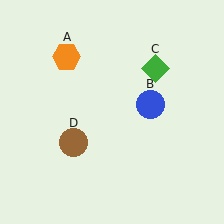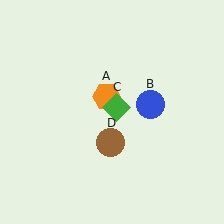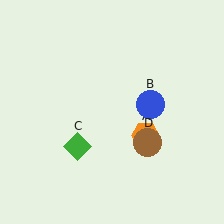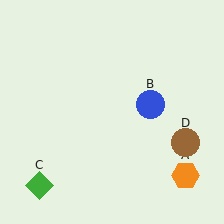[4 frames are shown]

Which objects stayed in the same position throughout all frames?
Blue circle (object B) remained stationary.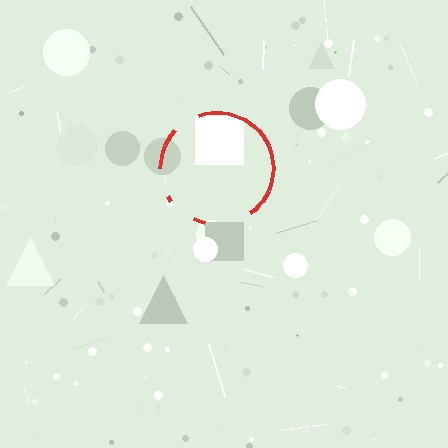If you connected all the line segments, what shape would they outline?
They would outline a circle.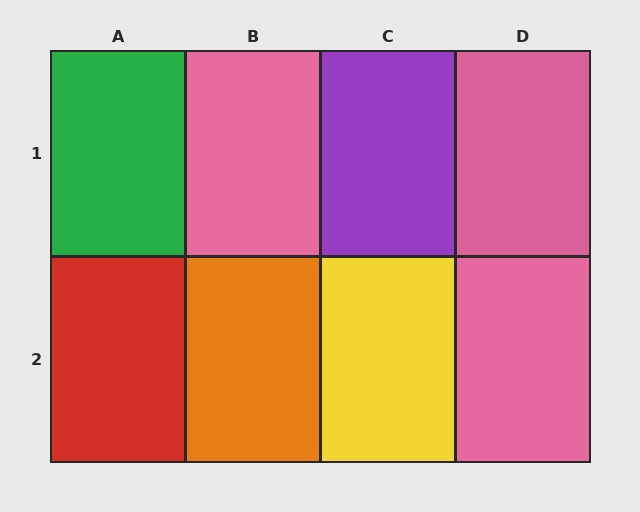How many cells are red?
1 cell is red.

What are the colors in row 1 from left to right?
Green, pink, purple, pink.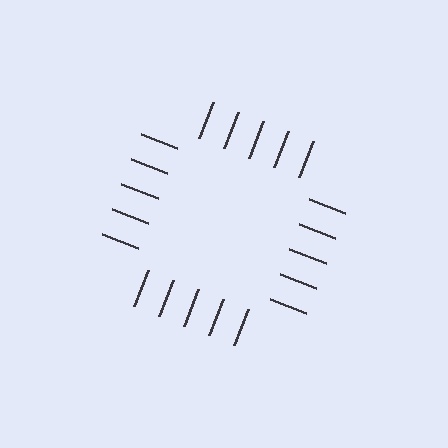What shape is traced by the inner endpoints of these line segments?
An illusory square — the line segments terminate on its edges but no continuous stroke is drawn.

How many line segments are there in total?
20 — 5 along each of the 4 edges.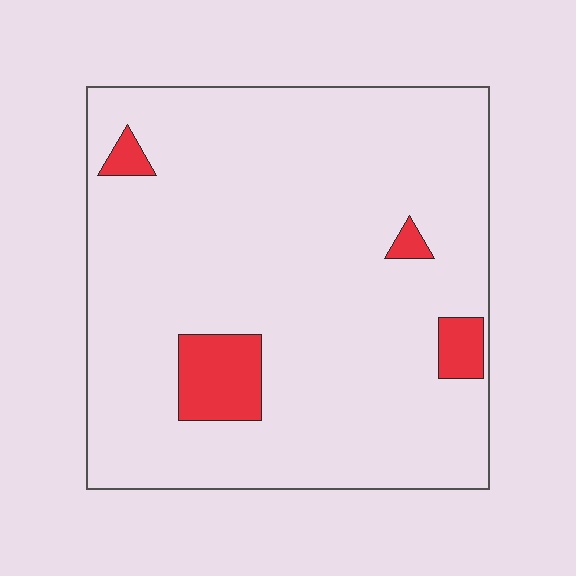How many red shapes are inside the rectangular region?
4.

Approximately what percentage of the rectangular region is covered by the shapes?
Approximately 10%.